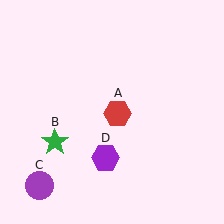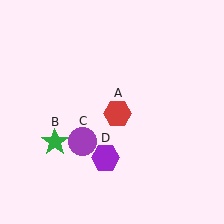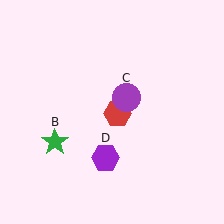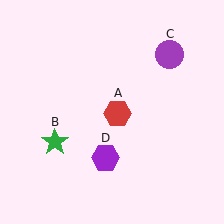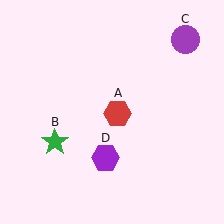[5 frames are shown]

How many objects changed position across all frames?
1 object changed position: purple circle (object C).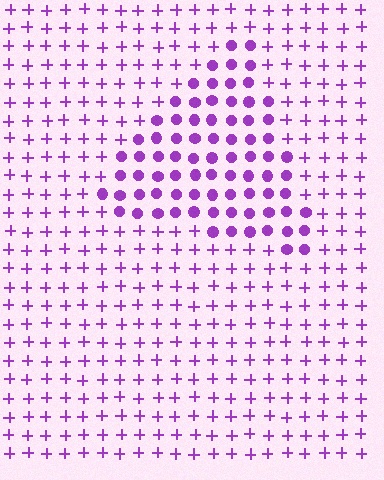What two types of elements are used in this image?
The image uses circles inside the triangle region and plus signs outside it.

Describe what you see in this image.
The image is filled with small purple elements arranged in a uniform grid. A triangle-shaped region contains circles, while the surrounding area contains plus signs. The boundary is defined purely by the change in element shape.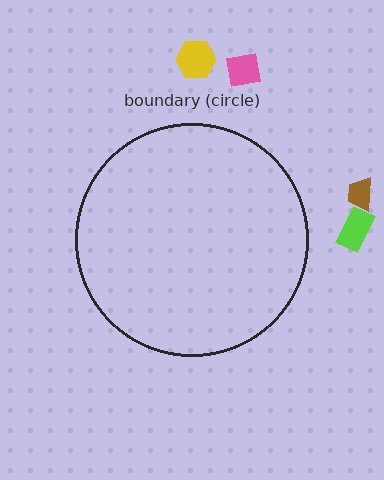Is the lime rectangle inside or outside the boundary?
Outside.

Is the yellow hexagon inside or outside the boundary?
Outside.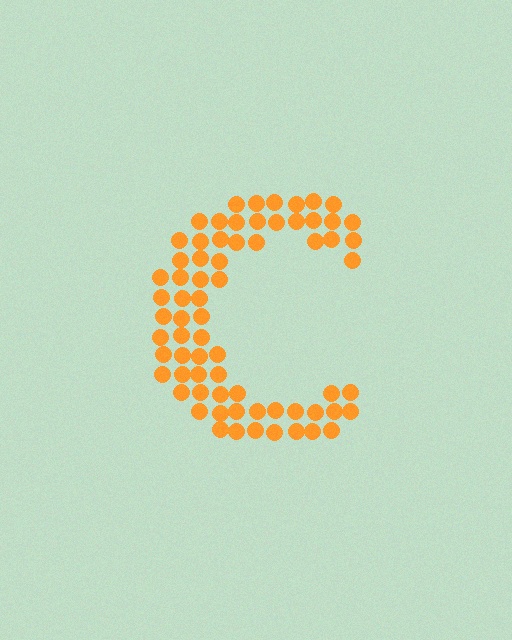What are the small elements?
The small elements are circles.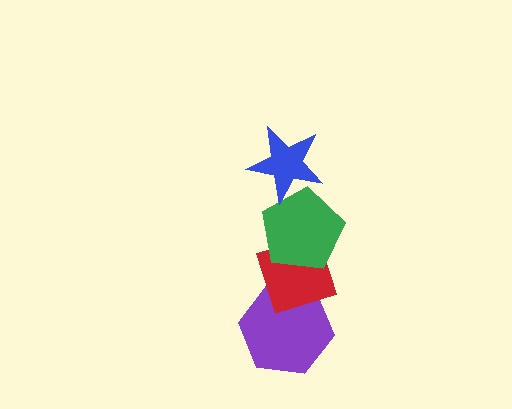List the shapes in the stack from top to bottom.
From top to bottom: the blue star, the green pentagon, the red diamond, the purple hexagon.